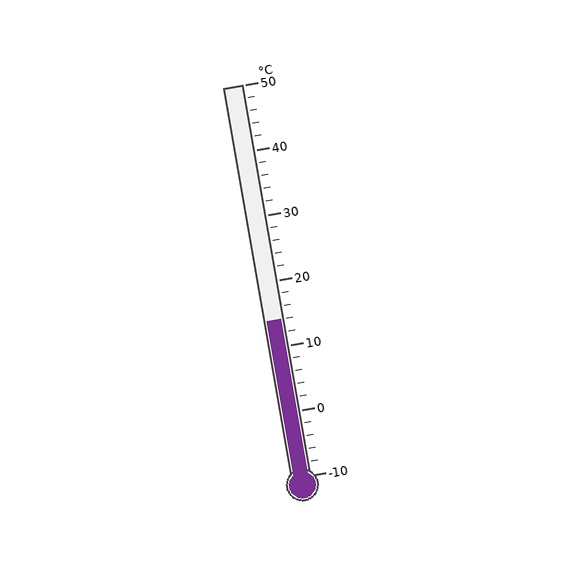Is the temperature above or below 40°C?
The temperature is below 40°C.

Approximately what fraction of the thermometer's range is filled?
The thermometer is filled to approximately 40% of its range.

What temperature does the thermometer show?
The thermometer shows approximately 14°C.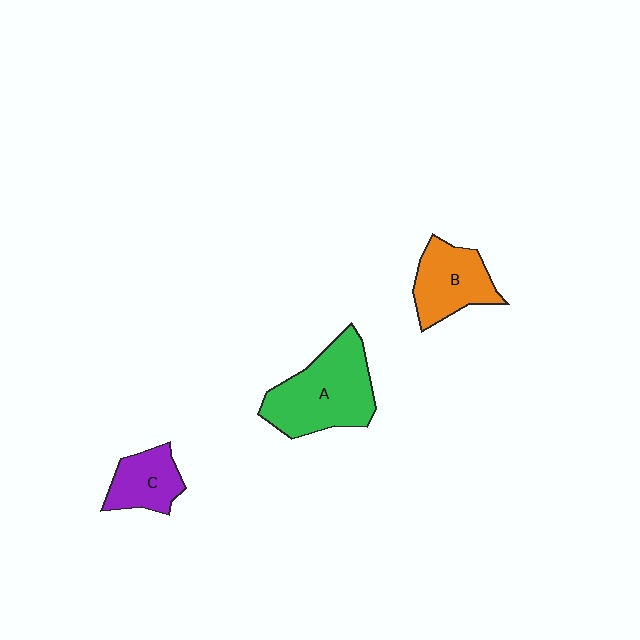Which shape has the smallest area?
Shape C (purple).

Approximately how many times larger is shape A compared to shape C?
Approximately 2.0 times.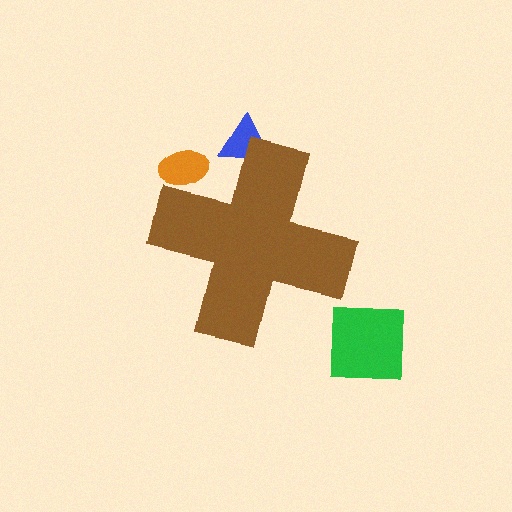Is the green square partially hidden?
No, the green square is fully visible.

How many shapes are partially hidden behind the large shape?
2 shapes are partially hidden.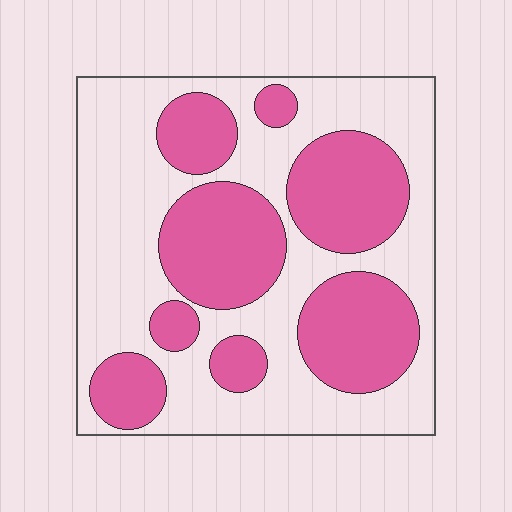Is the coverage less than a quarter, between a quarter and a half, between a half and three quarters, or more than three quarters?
Between a quarter and a half.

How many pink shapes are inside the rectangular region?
8.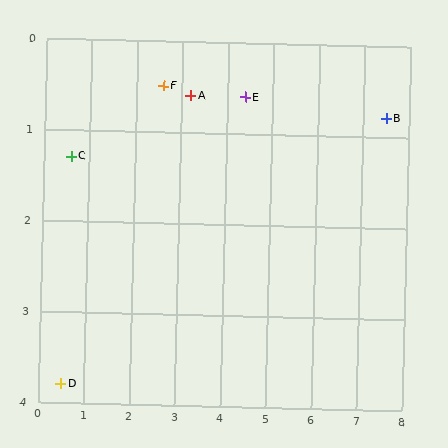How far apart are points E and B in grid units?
Points E and B are about 3.1 grid units apart.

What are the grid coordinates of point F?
Point F is at approximately (2.6, 0.5).